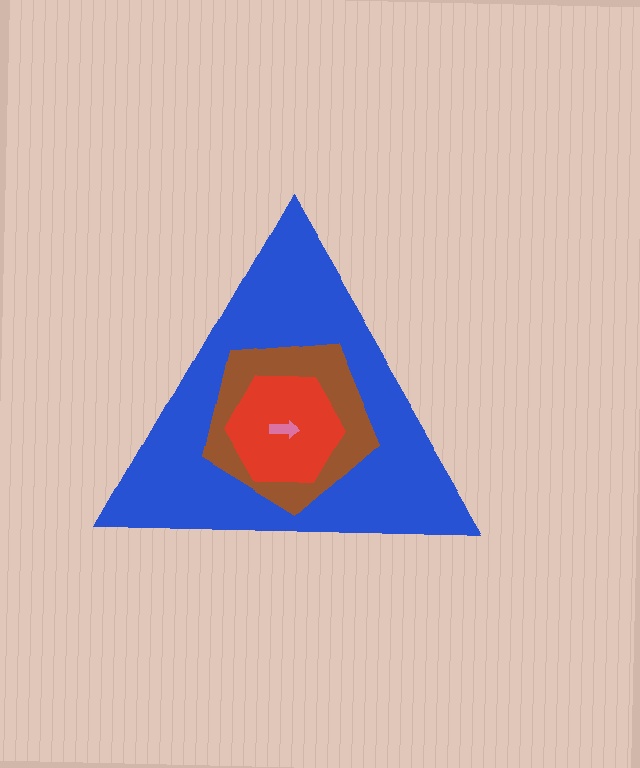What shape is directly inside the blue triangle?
The brown pentagon.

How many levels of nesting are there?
4.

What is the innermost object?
The pink arrow.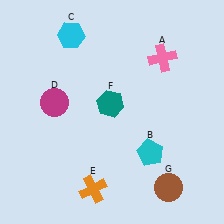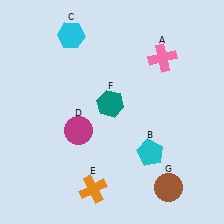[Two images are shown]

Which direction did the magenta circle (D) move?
The magenta circle (D) moved down.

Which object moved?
The magenta circle (D) moved down.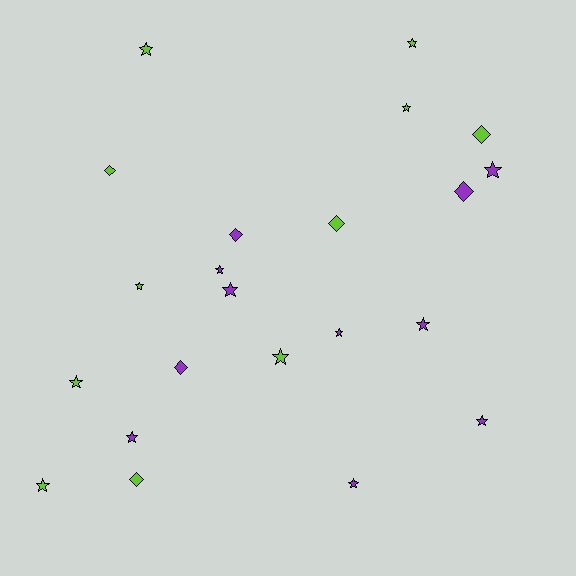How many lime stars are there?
There are 7 lime stars.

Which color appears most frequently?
Lime, with 11 objects.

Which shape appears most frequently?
Star, with 15 objects.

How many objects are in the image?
There are 22 objects.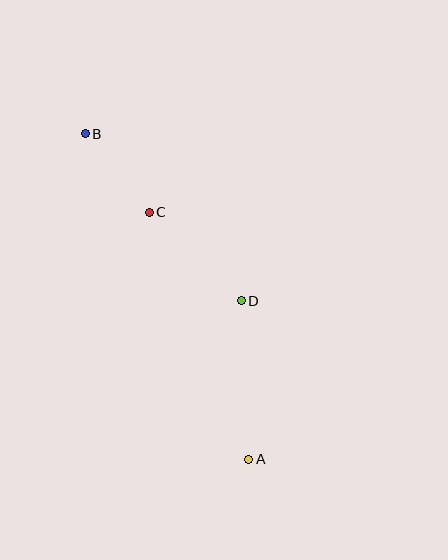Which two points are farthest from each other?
Points A and B are farthest from each other.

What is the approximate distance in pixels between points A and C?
The distance between A and C is approximately 267 pixels.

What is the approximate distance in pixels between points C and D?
The distance between C and D is approximately 128 pixels.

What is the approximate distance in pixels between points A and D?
The distance between A and D is approximately 159 pixels.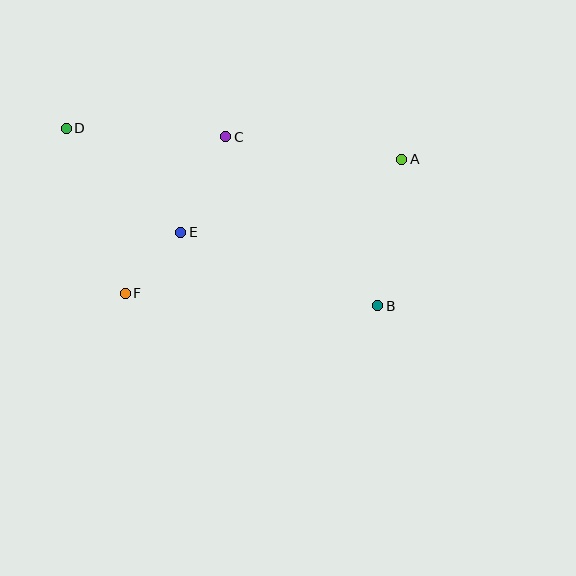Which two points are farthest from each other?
Points B and D are farthest from each other.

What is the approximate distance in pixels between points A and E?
The distance between A and E is approximately 233 pixels.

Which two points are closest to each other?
Points E and F are closest to each other.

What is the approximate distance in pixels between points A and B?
The distance between A and B is approximately 149 pixels.